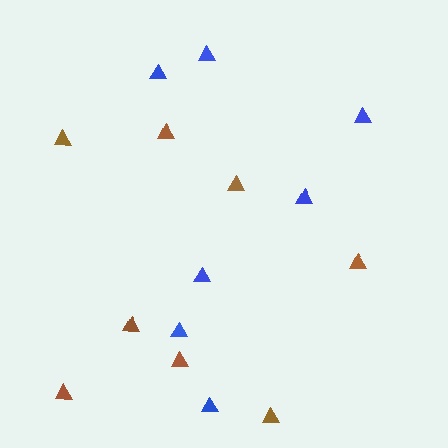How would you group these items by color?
There are 2 groups: one group of brown triangles (8) and one group of blue triangles (7).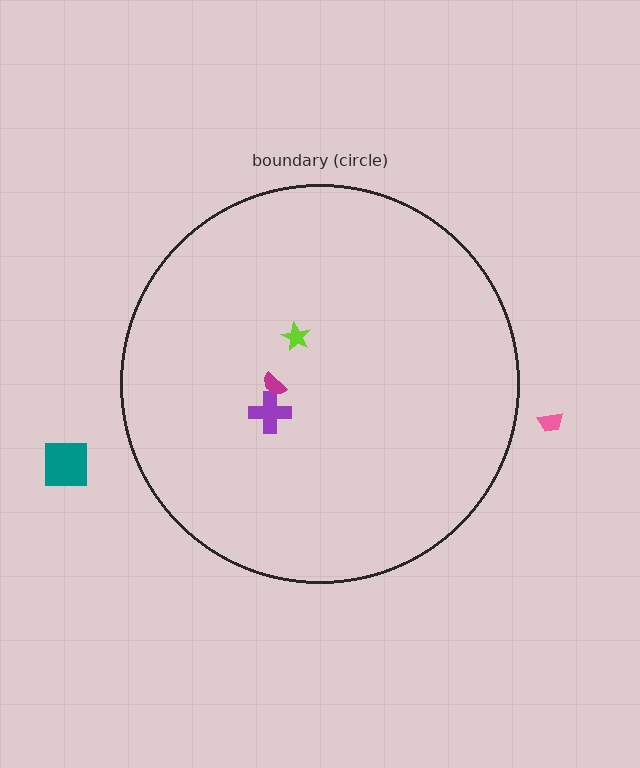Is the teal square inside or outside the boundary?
Outside.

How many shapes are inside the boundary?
3 inside, 2 outside.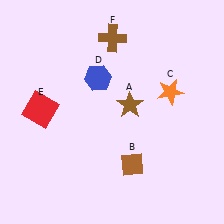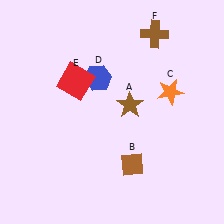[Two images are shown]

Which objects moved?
The objects that moved are: the red square (E), the brown cross (F).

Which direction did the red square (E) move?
The red square (E) moved right.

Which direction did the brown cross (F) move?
The brown cross (F) moved right.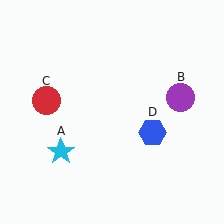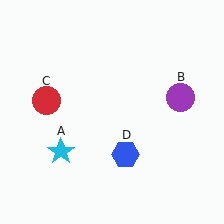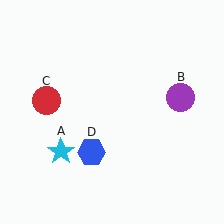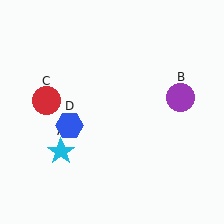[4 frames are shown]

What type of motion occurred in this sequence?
The blue hexagon (object D) rotated clockwise around the center of the scene.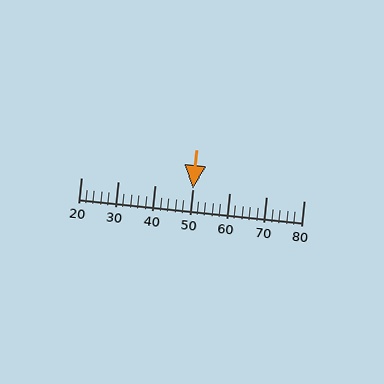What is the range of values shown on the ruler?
The ruler shows values from 20 to 80.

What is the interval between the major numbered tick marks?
The major tick marks are spaced 10 units apart.